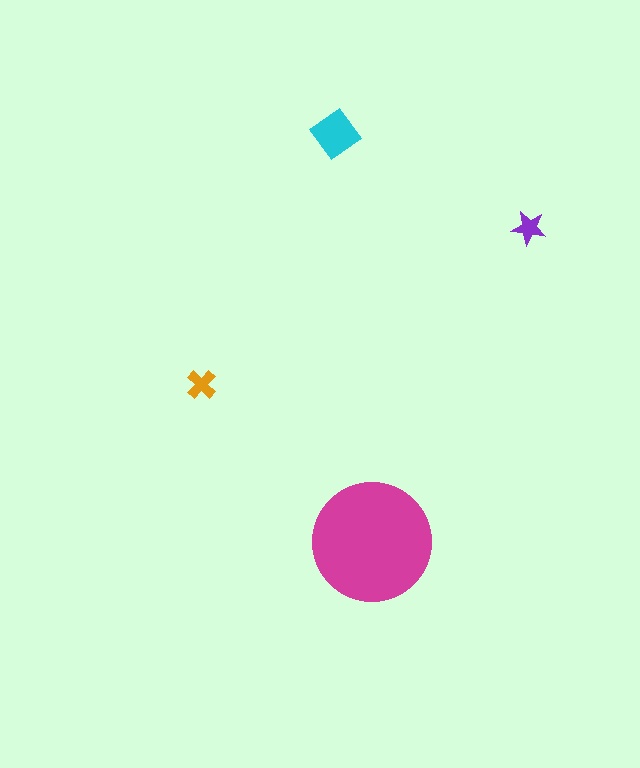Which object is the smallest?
The purple star.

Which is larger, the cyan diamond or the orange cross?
The cyan diamond.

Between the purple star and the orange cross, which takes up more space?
The orange cross.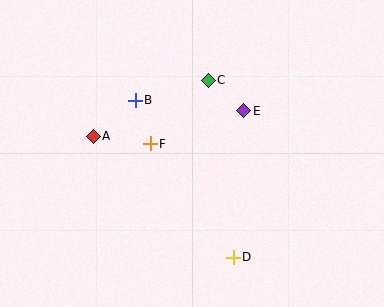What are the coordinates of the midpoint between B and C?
The midpoint between B and C is at (172, 90).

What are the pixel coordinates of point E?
Point E is at (244, 111).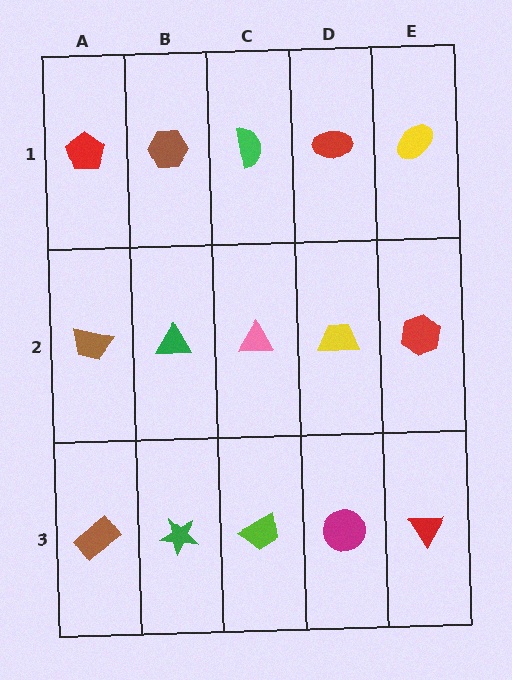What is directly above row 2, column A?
A red pentagon.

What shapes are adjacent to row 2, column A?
A red pentagon (row 1, column A), a brown rectangle (row 3, column A), a green triangle (row 2, column B).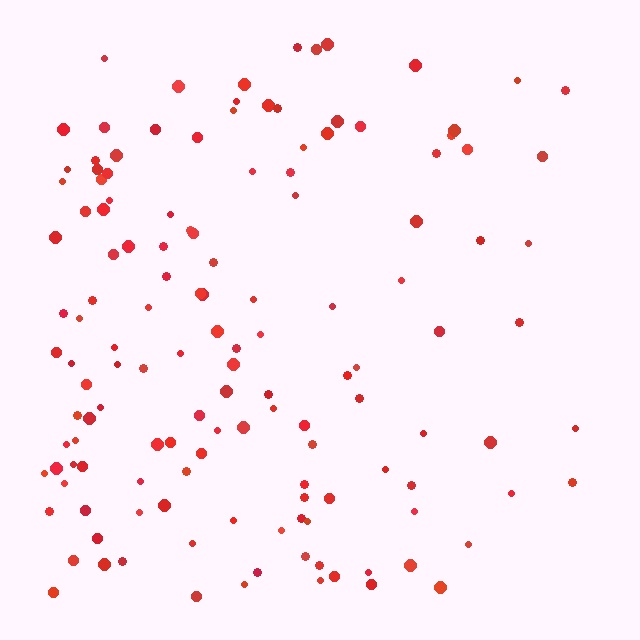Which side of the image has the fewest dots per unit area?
The right.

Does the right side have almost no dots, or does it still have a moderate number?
Still a moderate number, just noticeably fewer than the left.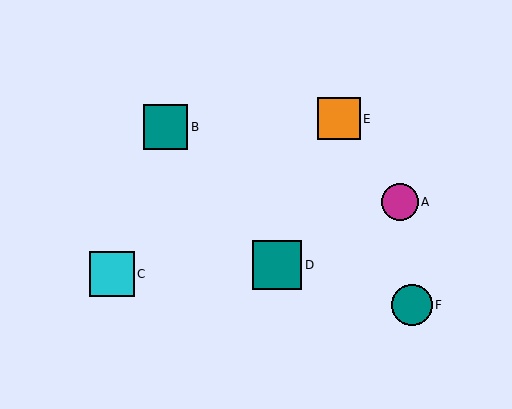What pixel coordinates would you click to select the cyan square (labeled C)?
Click at (112, 274) to select the cyan square C.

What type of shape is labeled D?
Shape D is a teal square.